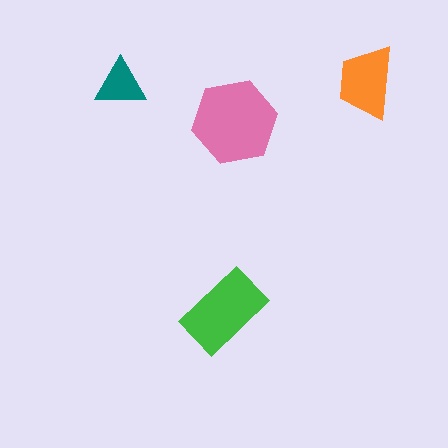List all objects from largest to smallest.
The pink hexagon, the green rectangle, the orange trapezoid, the teal triangle.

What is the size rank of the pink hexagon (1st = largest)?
1st.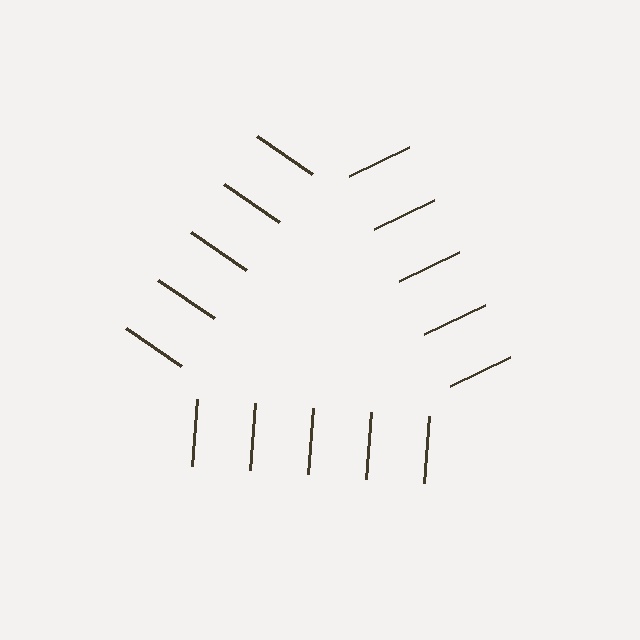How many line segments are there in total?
15 — 5 along each of the 3 edges.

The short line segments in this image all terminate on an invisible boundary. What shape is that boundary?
An illusory triangle — the line segments terminate on its edges but no continuous stroke is drawn.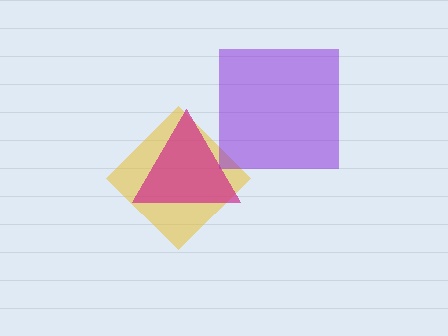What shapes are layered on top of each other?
The layered shapes are: a yellow diamond, a purple square, a magenta triangle.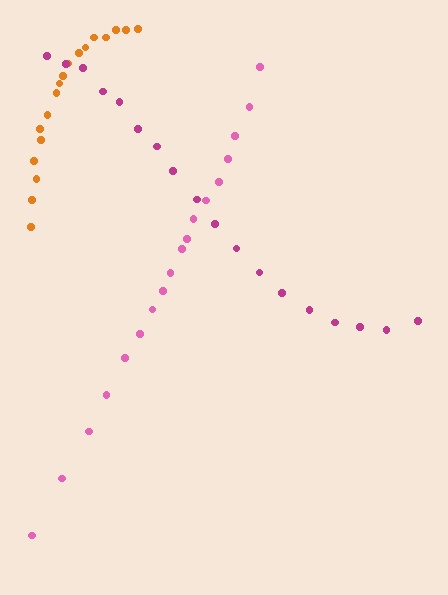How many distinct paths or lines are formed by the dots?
There are 3 distinct paths.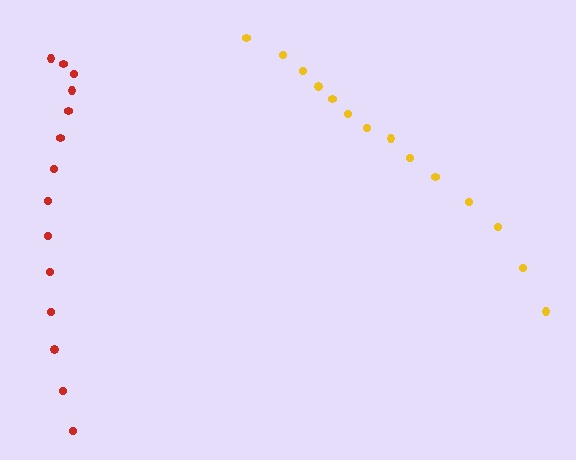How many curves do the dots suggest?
There are 2 distinct paths.